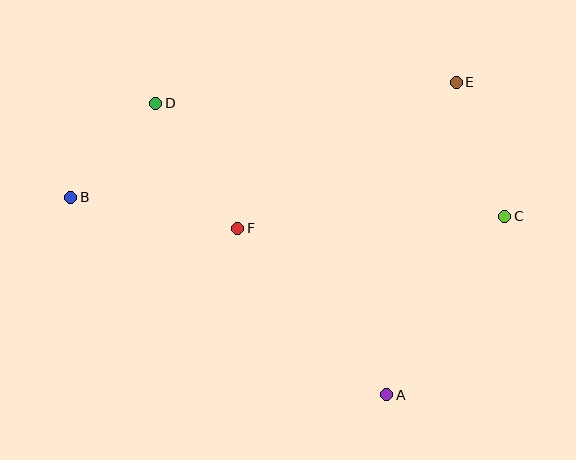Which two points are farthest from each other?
Points B and C are farthest from each other.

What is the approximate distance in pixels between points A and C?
The distance between A and C is approximately 214 pixels.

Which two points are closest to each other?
Points B and D are closest to each other.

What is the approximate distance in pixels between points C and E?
The distance between C and E is approximately 142 pixels.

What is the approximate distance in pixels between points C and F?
The distance between C and F is approximately 267 pixels.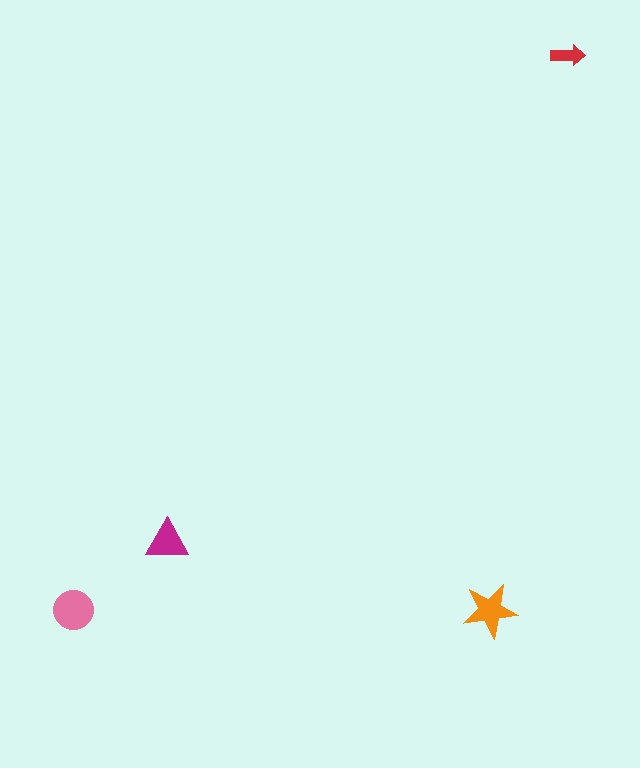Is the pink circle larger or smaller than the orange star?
Larger.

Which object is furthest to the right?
The red arrow is rightmost.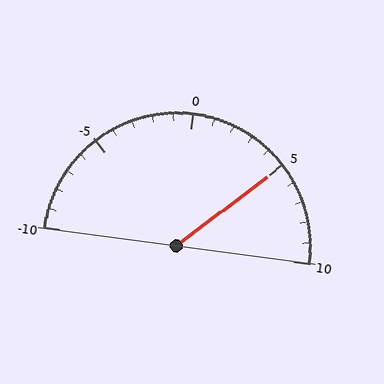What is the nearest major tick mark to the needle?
The nearest major tick mark is 5.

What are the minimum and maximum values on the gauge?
The gauge ranges from -10 to 10.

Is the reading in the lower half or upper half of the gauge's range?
The reading is in the upper half of the range (-10 to 10).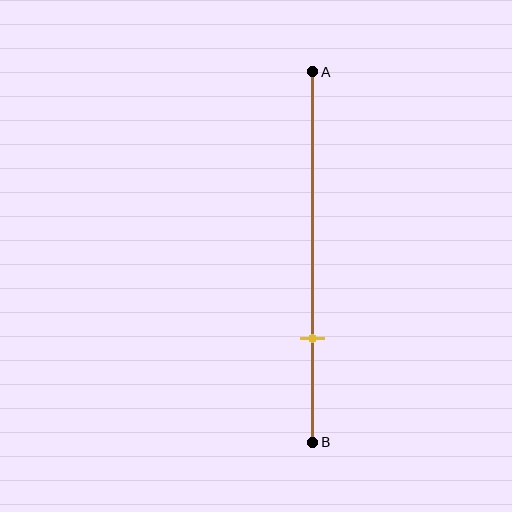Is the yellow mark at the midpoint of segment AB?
No, the mark is at about 70% from A, not at the 50% midpoint.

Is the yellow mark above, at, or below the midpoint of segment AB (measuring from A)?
The yellow mark is below the midpoint of segment AB.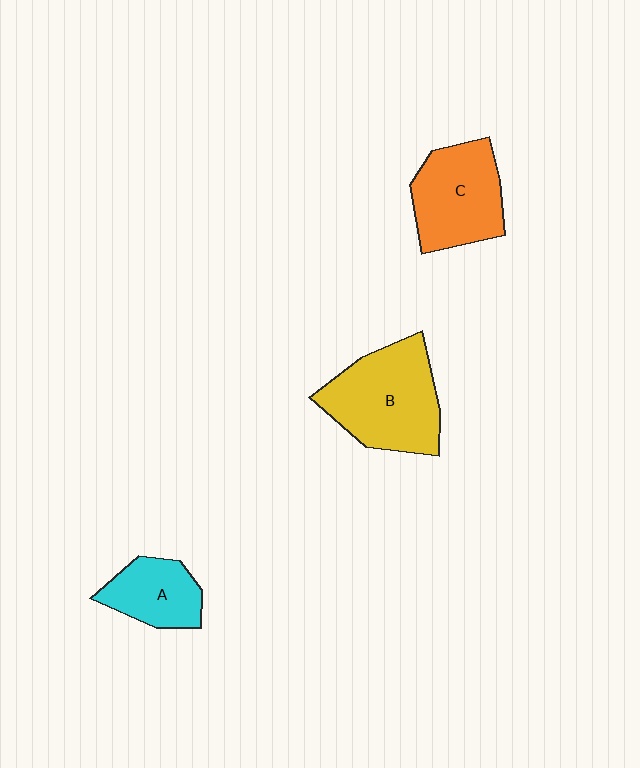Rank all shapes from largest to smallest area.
From largest to smallest: B (yellow), C (orange), A (cyan).